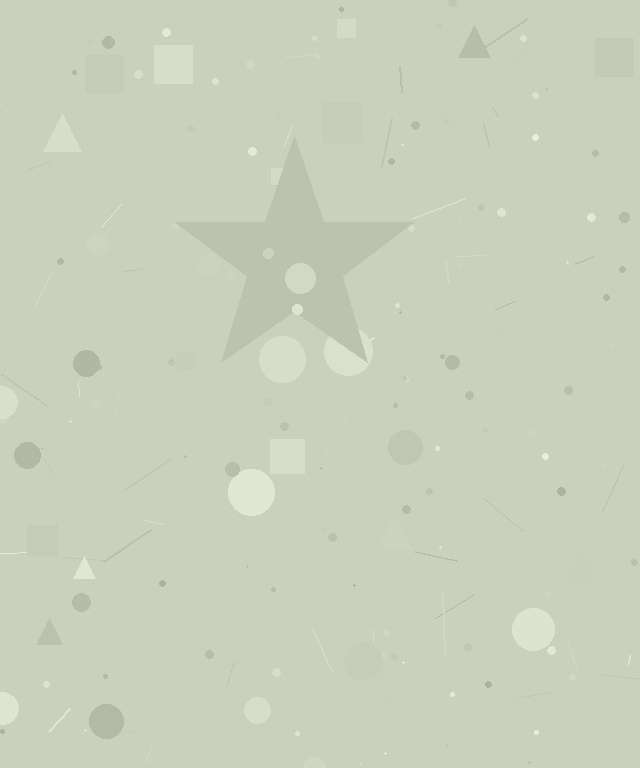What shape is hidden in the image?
A star is hidden in the image.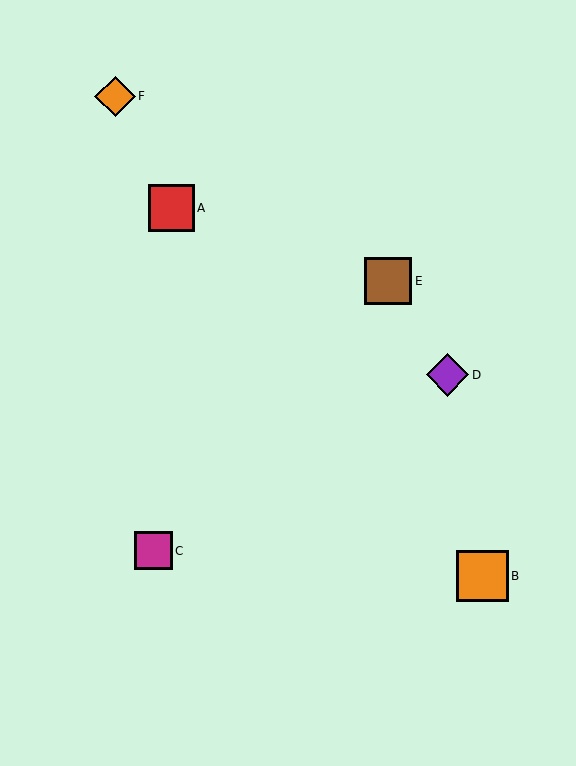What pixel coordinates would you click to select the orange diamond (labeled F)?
Click at (115, 96) to select the orange diamond F.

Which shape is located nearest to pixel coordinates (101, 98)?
The orange diamond (labeled F) at (115, 96) is nearest to that location.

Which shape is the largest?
The orange square (labeled B) is the largest.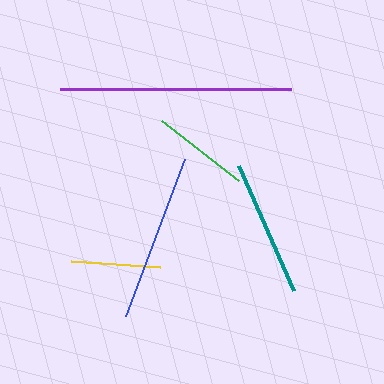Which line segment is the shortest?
The yellow line is the shortest at approximately 89 pixels.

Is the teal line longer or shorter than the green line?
The teal line is longer than the green line.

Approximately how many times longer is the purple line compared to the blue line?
The purple line is approximately 1.4 times the length of the blue line.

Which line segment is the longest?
The purple line is the longest at approximately 231 pixels.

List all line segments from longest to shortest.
From longest to shortest: purple, blue, teal, green, yellow.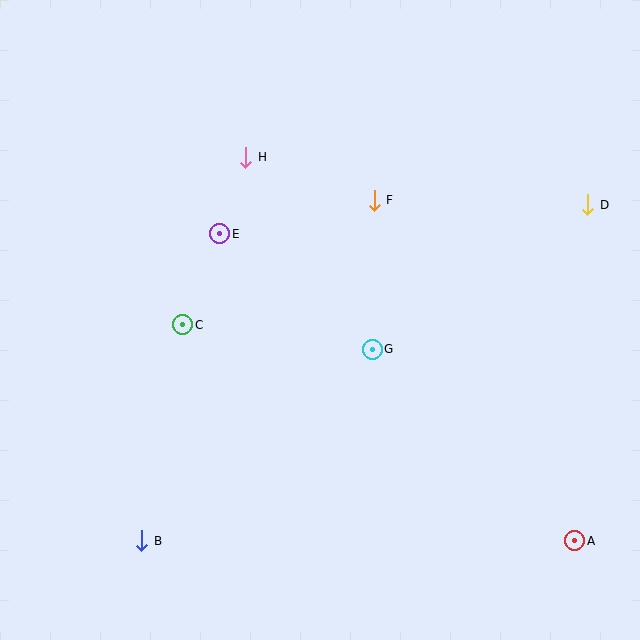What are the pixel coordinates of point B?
Point B is at (142, 541).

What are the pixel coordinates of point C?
Point C is at (183, 325).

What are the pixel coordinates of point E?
Point E is at (220, 234).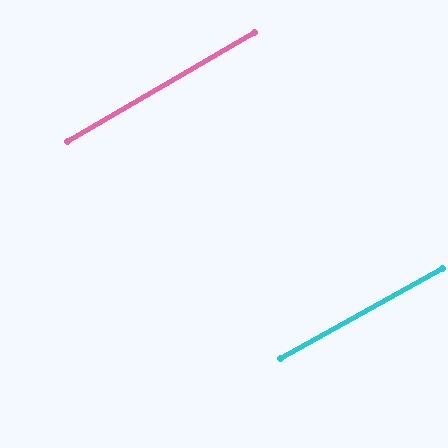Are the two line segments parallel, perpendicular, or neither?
Parallel — their directions differ by only 1.2°.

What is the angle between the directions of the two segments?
Approximately 1 degree.